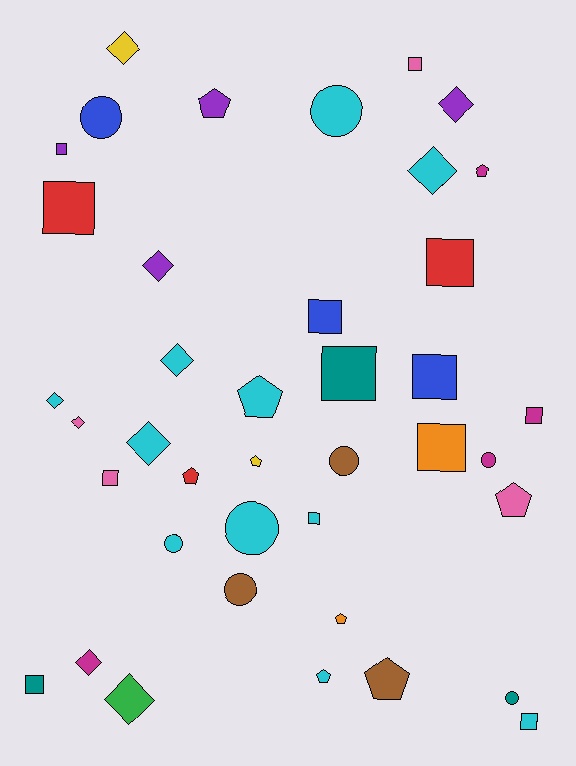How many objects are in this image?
There are 40 objects.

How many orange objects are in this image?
There are 2 orange objects.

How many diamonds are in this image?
There are 10 diamonds.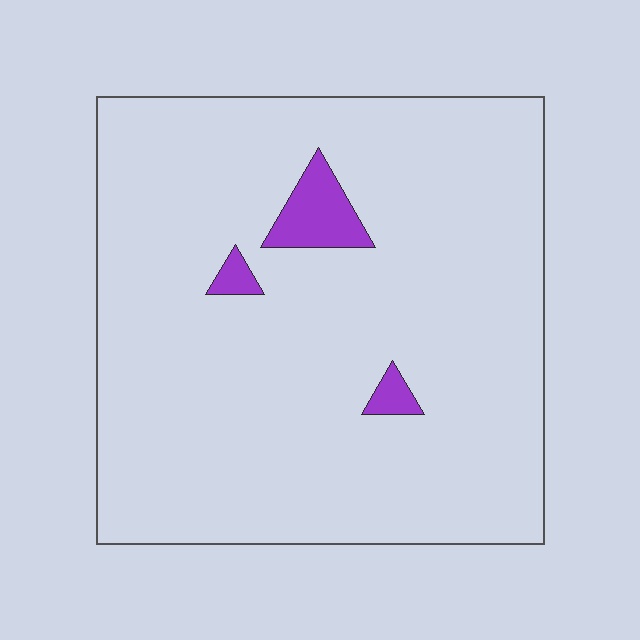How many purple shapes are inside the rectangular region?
3.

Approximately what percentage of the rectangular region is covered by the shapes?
Approximately 5%.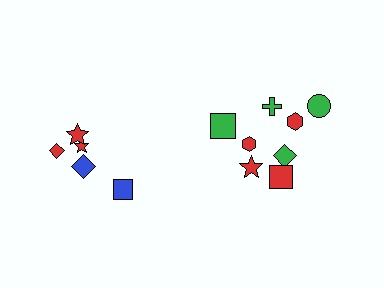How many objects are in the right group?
There are 8 objects.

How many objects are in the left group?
There are 5 objects.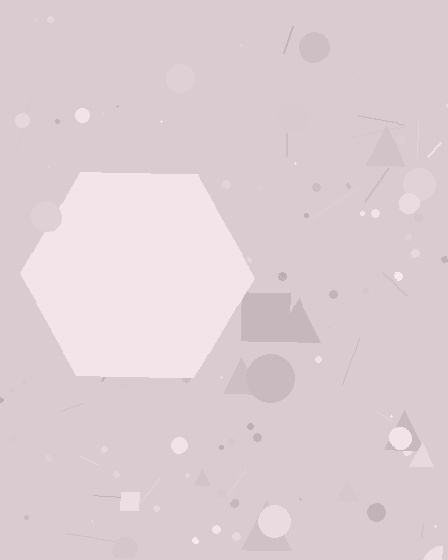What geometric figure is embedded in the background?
A hexagon is embedded in the background.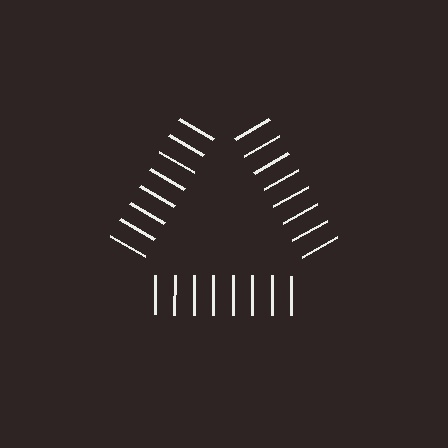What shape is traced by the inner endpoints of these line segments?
An illusory triangle — the line segments terminate on its edges but no continuous stroke is drawn.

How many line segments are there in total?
24 — 8 along each of the 3 edges.